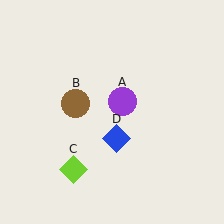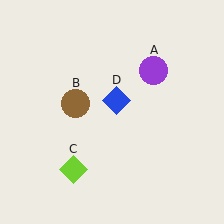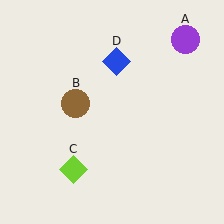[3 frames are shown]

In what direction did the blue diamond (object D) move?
The blue diamond (object D) moved up.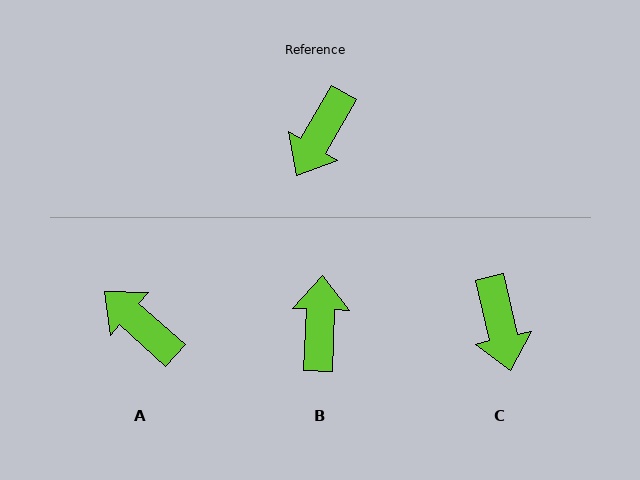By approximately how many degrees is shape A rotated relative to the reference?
Approximately 102 degrees clockwise.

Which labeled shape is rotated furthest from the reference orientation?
B, about 153 degrees away.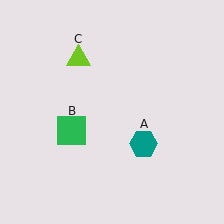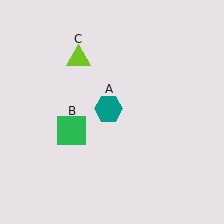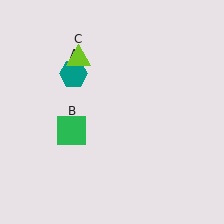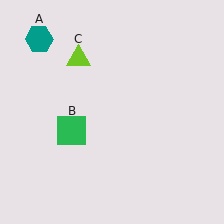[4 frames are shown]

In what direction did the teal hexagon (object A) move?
The teal hexagon (object A) moved up and to the left.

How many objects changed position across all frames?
1 object changed position: teal hexagon (object A).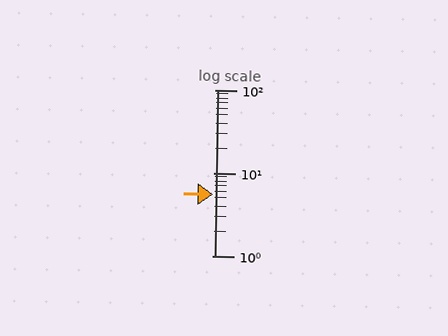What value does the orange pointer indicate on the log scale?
The pointer indicates approximately 5.5.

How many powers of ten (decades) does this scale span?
The scale spans 2 decades, from 1 to 100.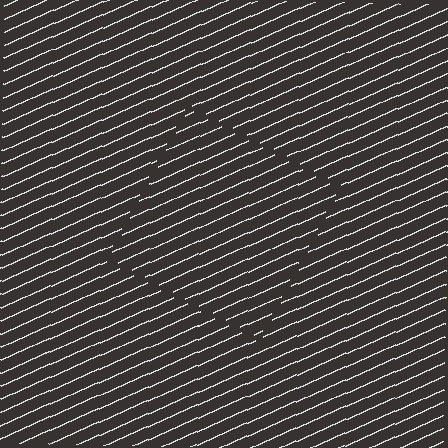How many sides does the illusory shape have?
4 sides — the line-ends trace a square.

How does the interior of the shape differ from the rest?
The interior of the shape contains the same grating, shifted by half a period — the contour is defined by the phase discontinuity where line-ends from the inner and outer gratings abut.